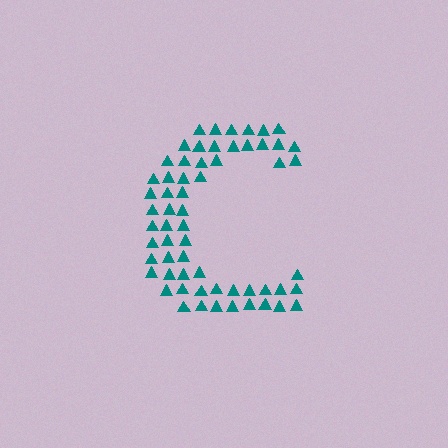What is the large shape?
The large shape is the letter C.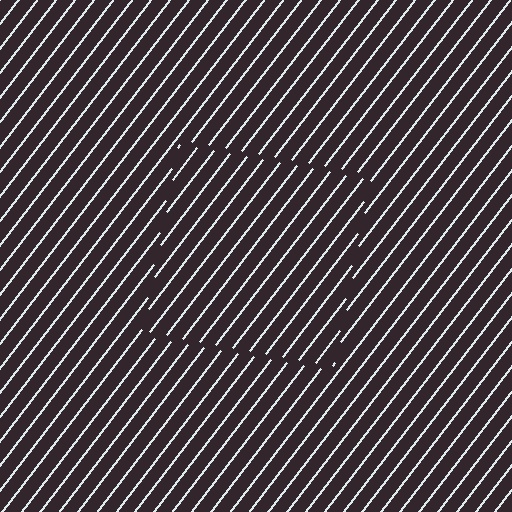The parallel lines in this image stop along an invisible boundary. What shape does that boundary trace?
An illusory square. The interior of the shape contains the same grating, shifted by half a period — the contour is defined by the phase discontinuity where line-ends from the inner and outer gratings abut.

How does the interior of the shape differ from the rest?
The interior of the shape contains the same grating, shifted by half a period — the contour is defined by the phase discontinuity where line-ends from the inner and outer gratings abut.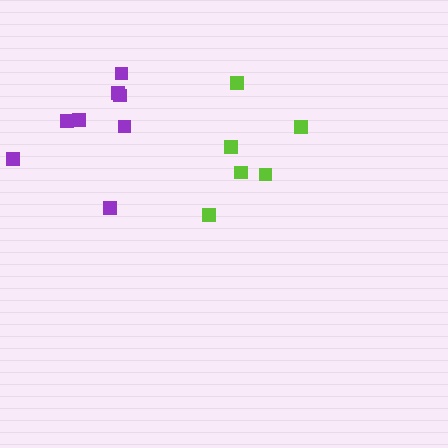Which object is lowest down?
The purple cluster is bottommost.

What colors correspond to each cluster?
The clusters are colored: purple, lime.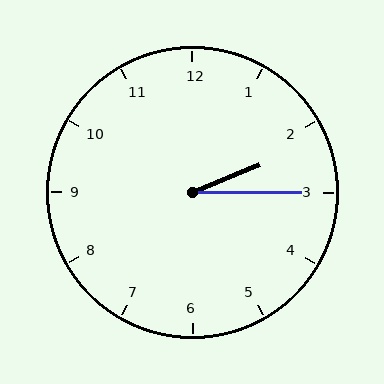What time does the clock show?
2:15.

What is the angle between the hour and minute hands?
Approximately 22 degrees.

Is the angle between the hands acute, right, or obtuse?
It is acute.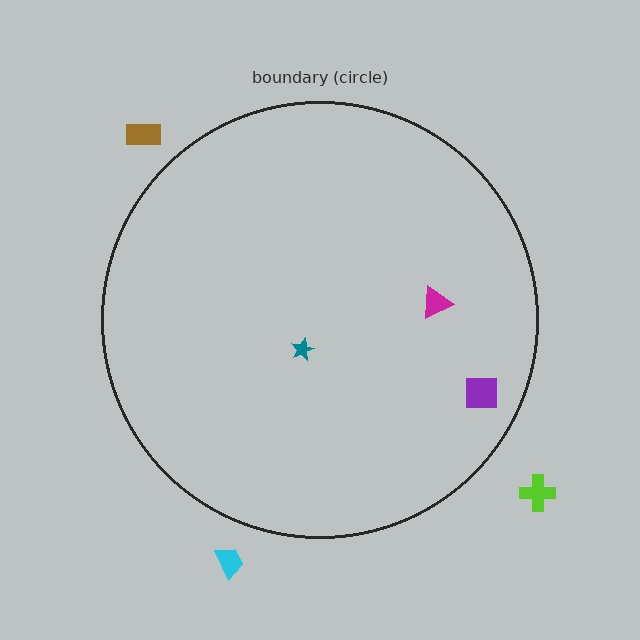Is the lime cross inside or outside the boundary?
Outside.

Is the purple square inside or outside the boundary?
Inside.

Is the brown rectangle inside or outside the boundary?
Outside.